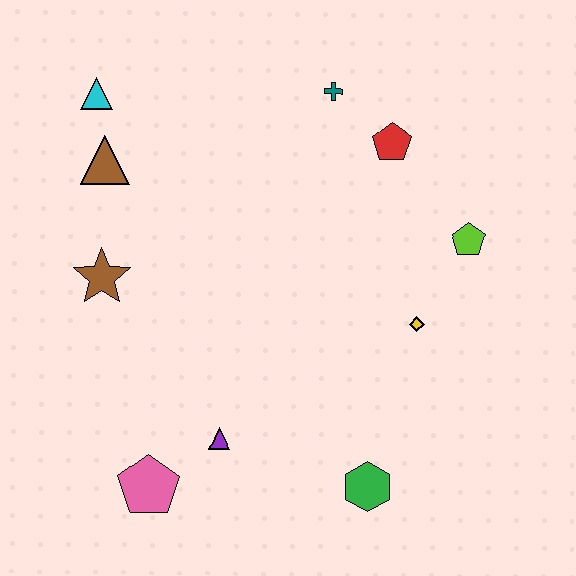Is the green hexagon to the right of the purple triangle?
Yes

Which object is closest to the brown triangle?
The cyan triangle is closest to the brown triangle.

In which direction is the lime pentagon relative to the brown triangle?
The lime pentagon is to the right of the brown triangle.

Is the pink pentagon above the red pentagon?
No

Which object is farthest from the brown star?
The lime pentagon is farthest from the brown star.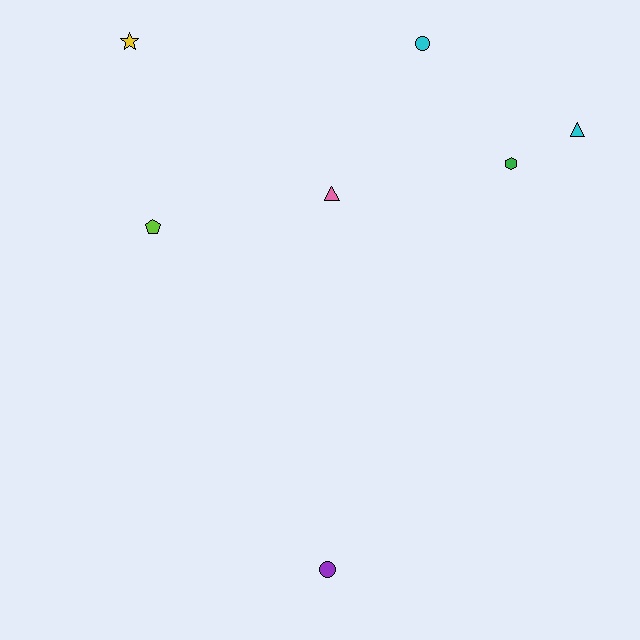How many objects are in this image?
There are 7 objects.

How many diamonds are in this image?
There are no diamonds.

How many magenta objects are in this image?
There are no magenta objects.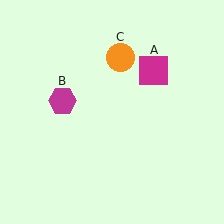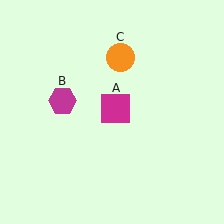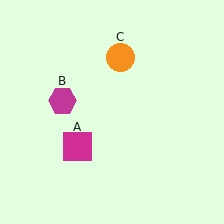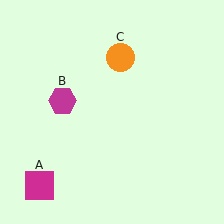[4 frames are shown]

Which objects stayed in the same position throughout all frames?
Magenta hexagon (object B) and orange circle (object C) remained stationary.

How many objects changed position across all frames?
1 object changed position: magenta square (object A).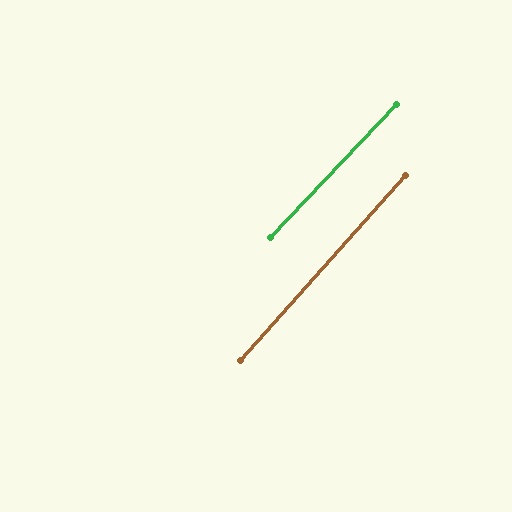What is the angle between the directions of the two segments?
Approximately 2 degrees.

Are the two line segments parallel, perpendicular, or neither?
Parallel — their directions differ by only 1.8°.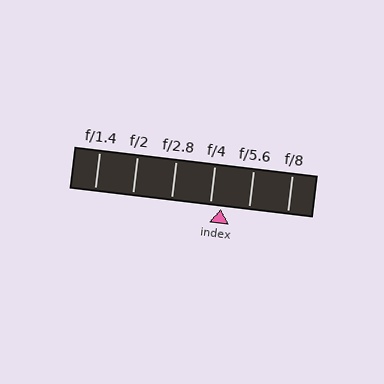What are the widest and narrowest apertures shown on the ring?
The widest aperture shown is f/1.4 and the narrowest is f/8.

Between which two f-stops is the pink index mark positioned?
The index mark is between f/4 and f/5.6.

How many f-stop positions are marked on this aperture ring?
There are 6 f-stop positions marked.